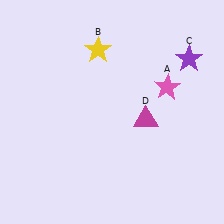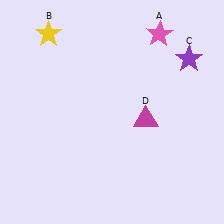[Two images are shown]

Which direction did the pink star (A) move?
The pink star (A) moved up.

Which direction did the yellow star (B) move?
The yellow star (B) moved left.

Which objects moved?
The objects that moved are: the pink star (A), the yellow star (B).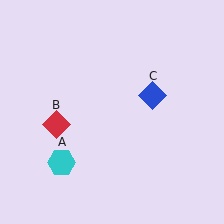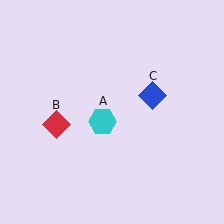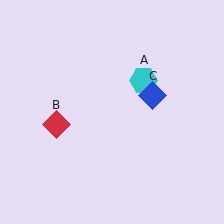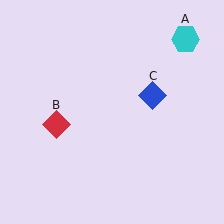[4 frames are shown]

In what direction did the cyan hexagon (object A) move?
The cyan hexagon (object A) moved up and to the right.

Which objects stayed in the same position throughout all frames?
Red diamond (object B) and blue diamond (object C) remained stationary.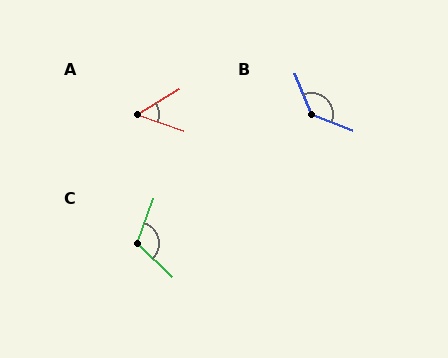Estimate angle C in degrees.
Approximately 114 degrees.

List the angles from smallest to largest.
A (50°), C (114°), B (134°).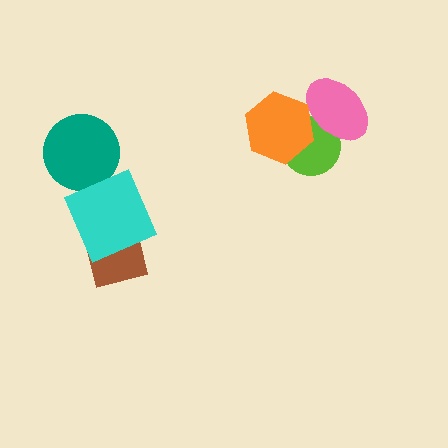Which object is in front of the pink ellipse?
The orange hexagon is in front of the pink ellipse.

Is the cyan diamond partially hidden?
No, no other shape covers it.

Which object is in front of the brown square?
The cyan diamond is in front of the brown square.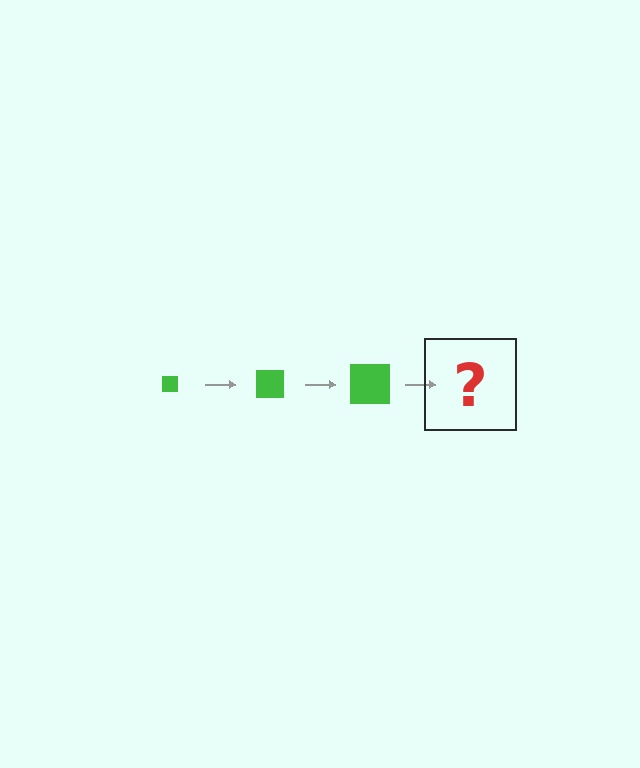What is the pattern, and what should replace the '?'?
The pattern is that the square gets progressively larger each step. The '?' should be a green square, larger than the previous one.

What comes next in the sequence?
The next element should be a green square, larger than the previous one.